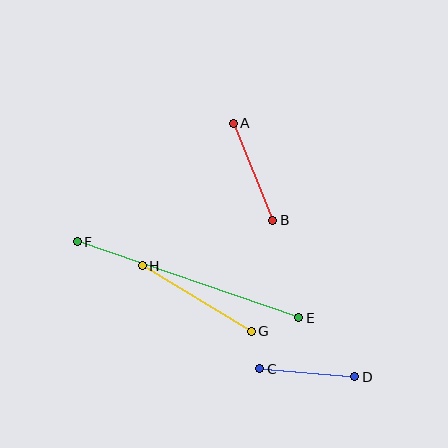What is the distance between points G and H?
The distance is approximately 127 pixels.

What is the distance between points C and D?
The distance is approximately 96 pixels.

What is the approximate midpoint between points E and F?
The midpoint is at approximately (188, 280) pixels.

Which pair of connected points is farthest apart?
Points E and F are farthest apart.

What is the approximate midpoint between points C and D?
The midpoint is at approximately (307, 373) pixels.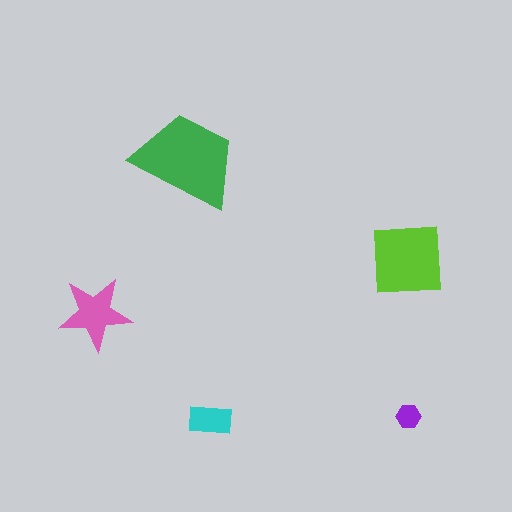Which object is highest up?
The green trapezoid is topmost.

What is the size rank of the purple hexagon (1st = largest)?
5th.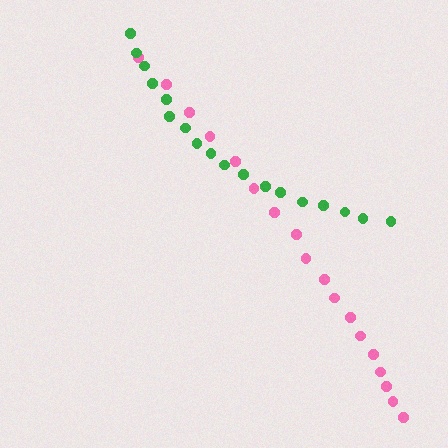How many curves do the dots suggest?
There are 2 distinct paths.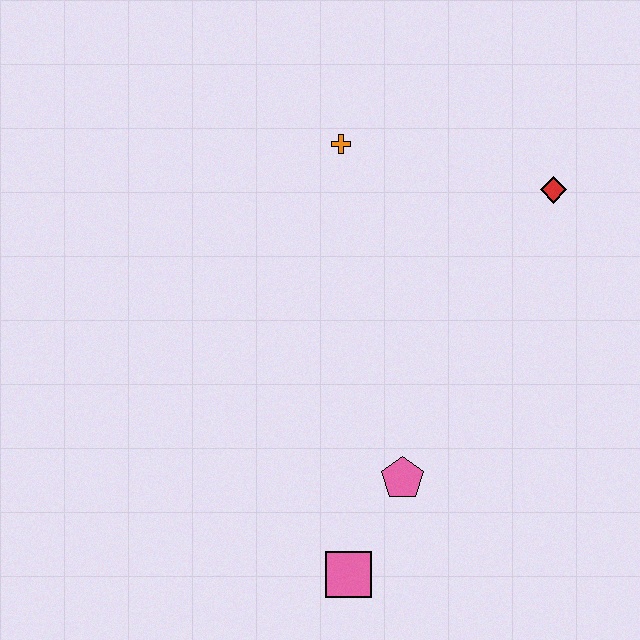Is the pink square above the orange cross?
No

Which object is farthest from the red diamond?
The pink square is farthest from the red diamond.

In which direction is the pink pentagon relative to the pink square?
The pink pentagon is above the pink square.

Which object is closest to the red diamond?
The orange cross is closest to the red diamond.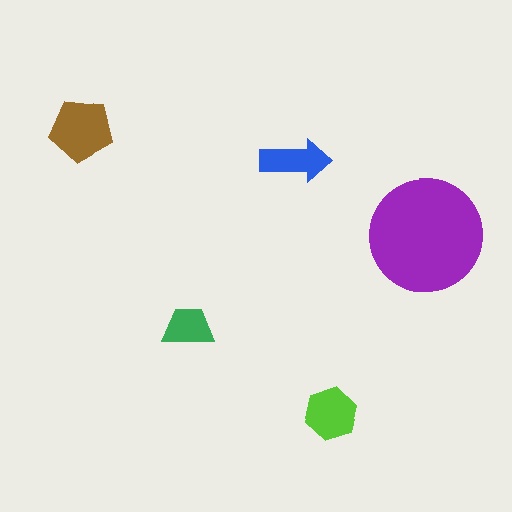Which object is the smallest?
The green trapezoid.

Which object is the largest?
The purple circle.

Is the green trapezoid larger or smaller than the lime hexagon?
Smaller.